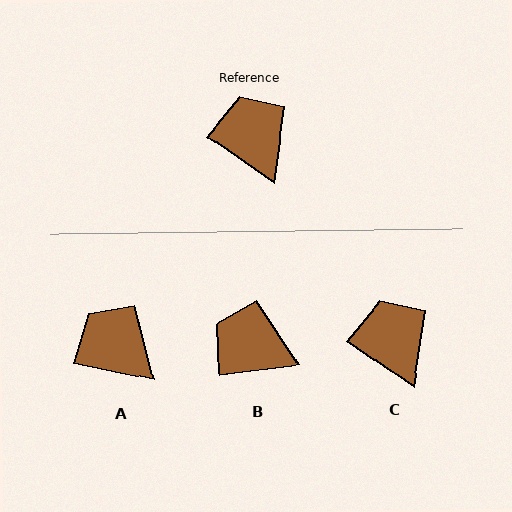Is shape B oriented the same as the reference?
No, it is off by about 42 degrees.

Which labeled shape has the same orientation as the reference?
C.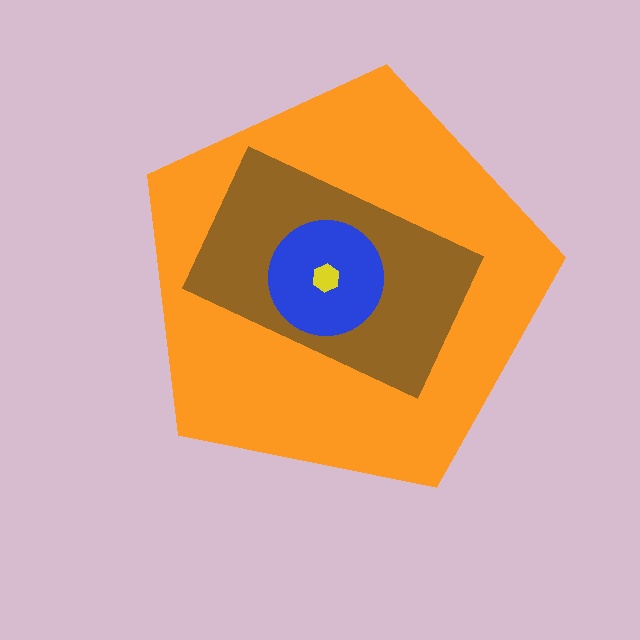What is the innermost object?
The yellow hexagon.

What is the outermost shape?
The orange pentagon.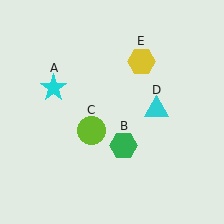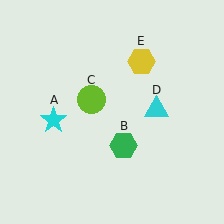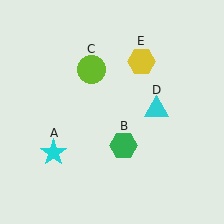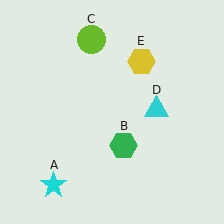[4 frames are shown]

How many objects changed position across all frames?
2 objects changed position: cyan star (object A), lime circle (object C).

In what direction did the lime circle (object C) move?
The lime circle (object C) moved up.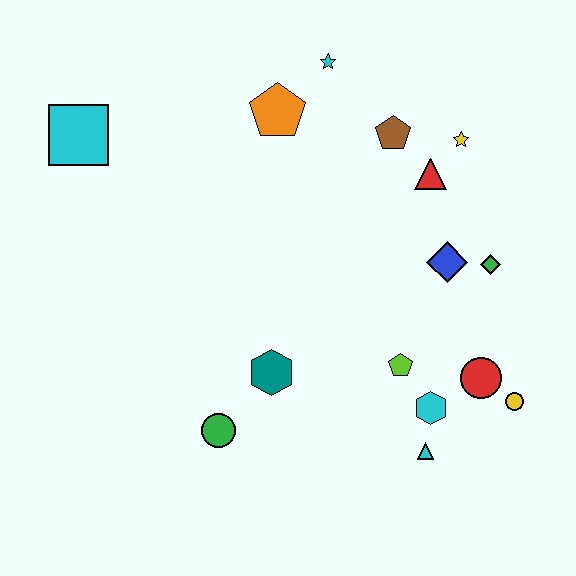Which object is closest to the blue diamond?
The green diamond is closest to the blue diamond.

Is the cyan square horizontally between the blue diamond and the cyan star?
No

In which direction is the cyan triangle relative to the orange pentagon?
The cyan triangle is below the orange pentagon.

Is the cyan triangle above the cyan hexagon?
No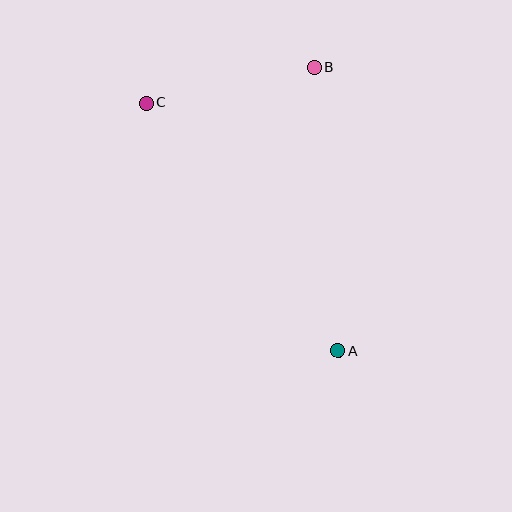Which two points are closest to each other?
Points B and C are closest to each other.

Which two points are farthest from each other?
Points A and C are farthest from each other.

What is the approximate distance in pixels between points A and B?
The distance between A and B is approximately 284 pixels.